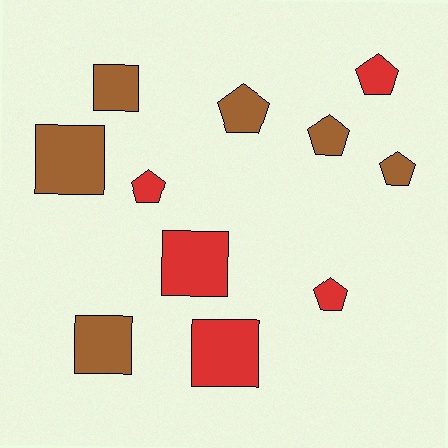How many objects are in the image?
There are 11 objects.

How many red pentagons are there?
There are 3 red pentagons.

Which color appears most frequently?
Brown, with 6 objects.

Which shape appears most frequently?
Pentagon, with 6 objects.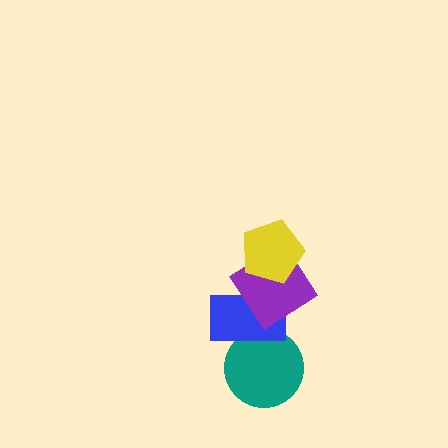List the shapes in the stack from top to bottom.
From top to bottom: the yellow pentagon, the purple diamond, the blue rectangle, the teal circle.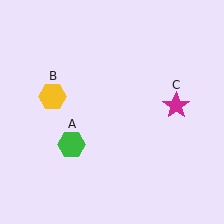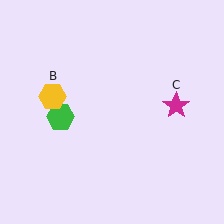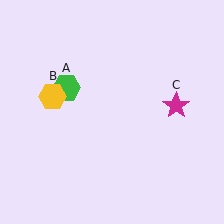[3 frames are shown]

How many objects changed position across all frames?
1 object changed position: green hexagon (object A).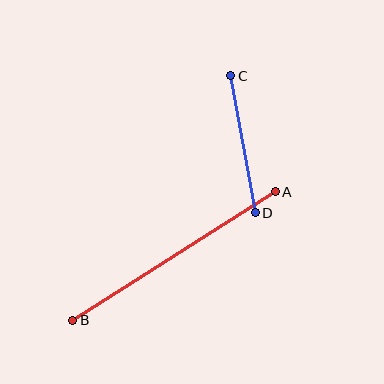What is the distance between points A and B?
The distance is approximately 240 pixels.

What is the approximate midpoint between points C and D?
The midpoint is at approximately (243, 144) pixels.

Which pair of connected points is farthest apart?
Points A and B are farthest apart.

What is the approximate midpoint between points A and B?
The midpoint is at approximately (174, 256) pixels.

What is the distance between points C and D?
The distance is approximately 139 pixels.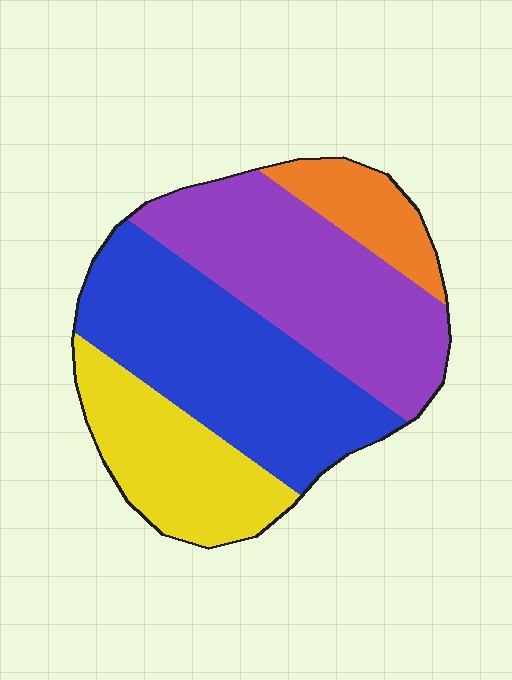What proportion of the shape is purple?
Purple covers roughly 35% of the shape.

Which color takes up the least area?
Orange, at roughly 10%.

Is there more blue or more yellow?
Blue.